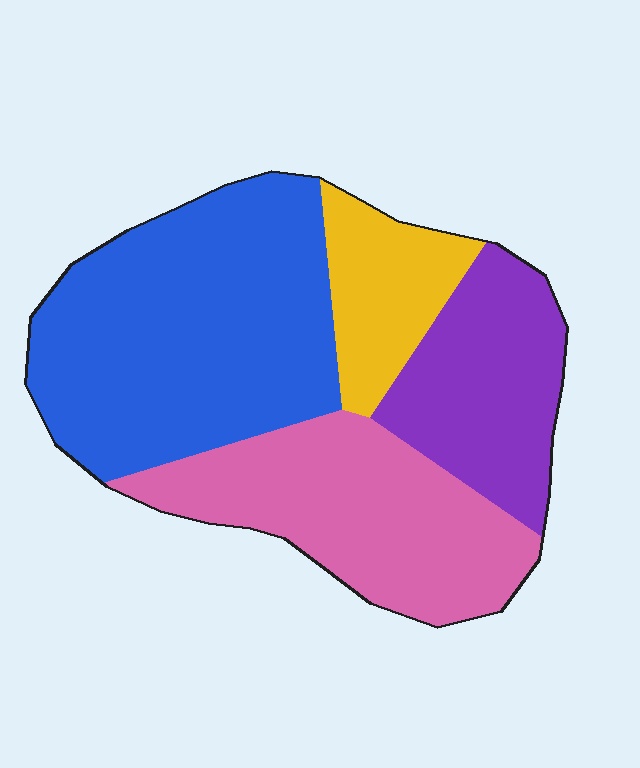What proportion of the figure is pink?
Pink takes up about one quarter (1/4) of the figure.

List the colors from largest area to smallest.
From largest to smallest: blue, pink, purple, yellow.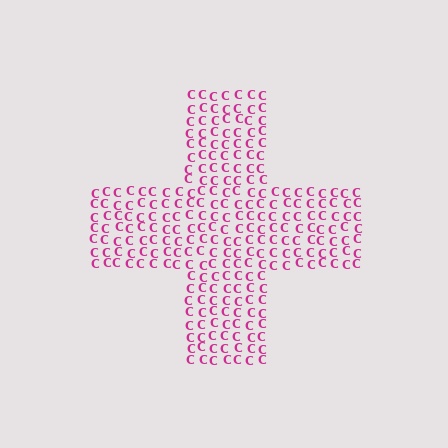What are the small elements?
The small elements are letter C's.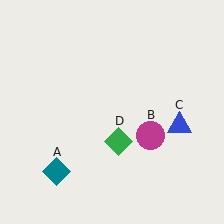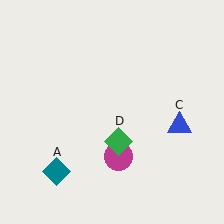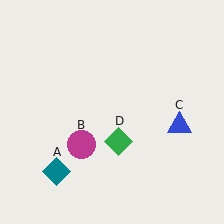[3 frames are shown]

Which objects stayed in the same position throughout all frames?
Teal diamond (object A) and blue triangle (object C) and green diamond (object D) remained stationary.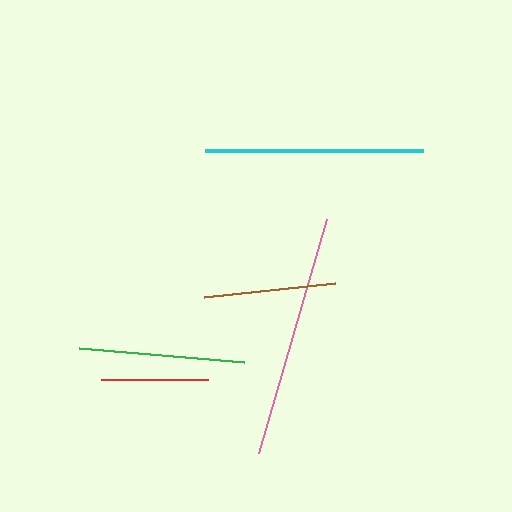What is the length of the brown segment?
The brown segment is approximately 132 pixels long.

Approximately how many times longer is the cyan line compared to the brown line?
The cyan line is approximately 1.7 times the length of the brown line.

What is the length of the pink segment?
The pink segment is approximately 244 pixels long.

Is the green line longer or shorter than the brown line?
The green line is longer than the brown line.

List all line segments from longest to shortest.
From longest to shortest: pink, cyan, green, brown, red.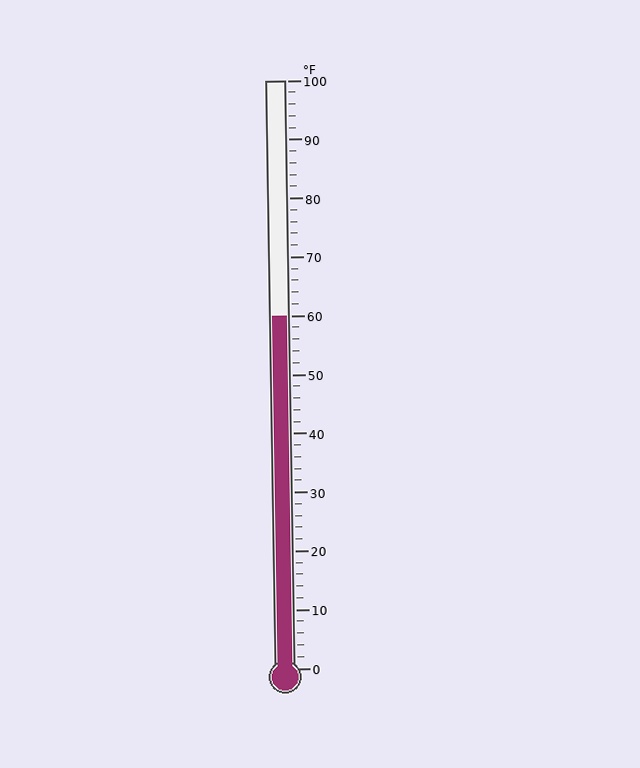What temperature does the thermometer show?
The thermometer shows approximately 60°F.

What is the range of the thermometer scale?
The thermometer scale ranges from 0°F to 100°F.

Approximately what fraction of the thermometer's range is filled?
The thermometer is filled to approximately 60% of its range.